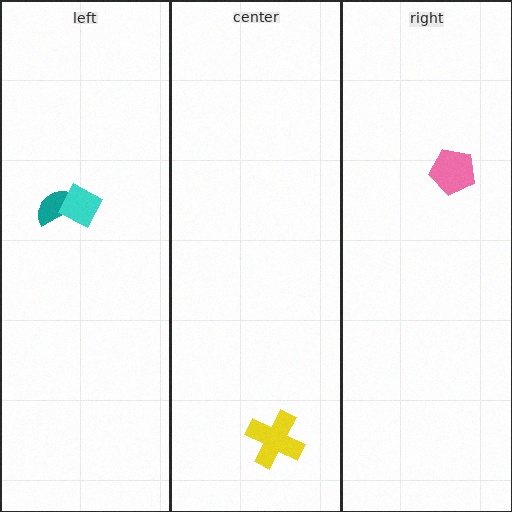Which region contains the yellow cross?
The center region.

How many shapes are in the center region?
1.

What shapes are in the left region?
The teal semicircle, the cyan diamond.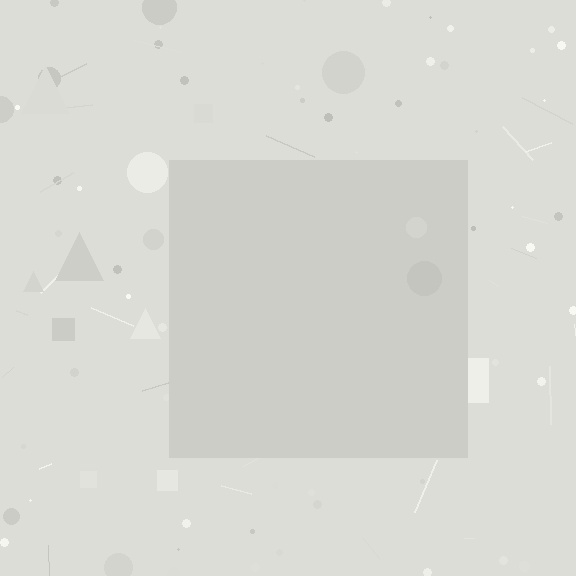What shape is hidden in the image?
A square is hidden in the image.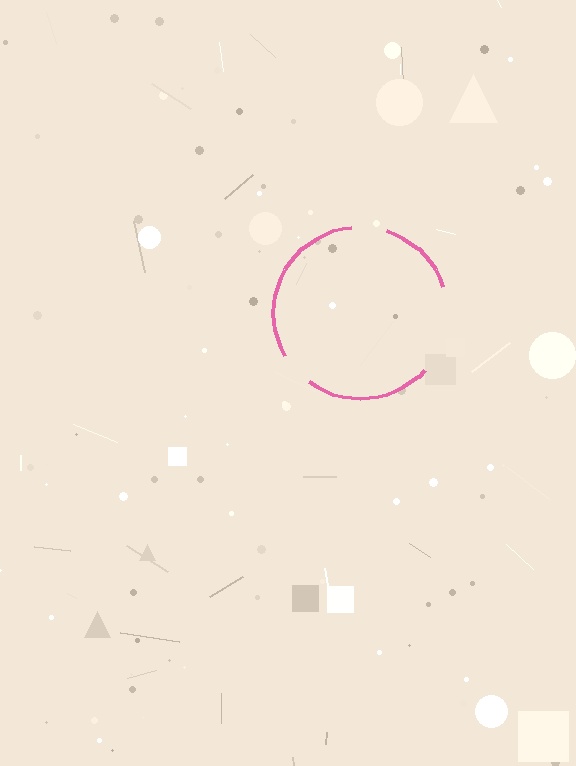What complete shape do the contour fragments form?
The contour fragments form a circle.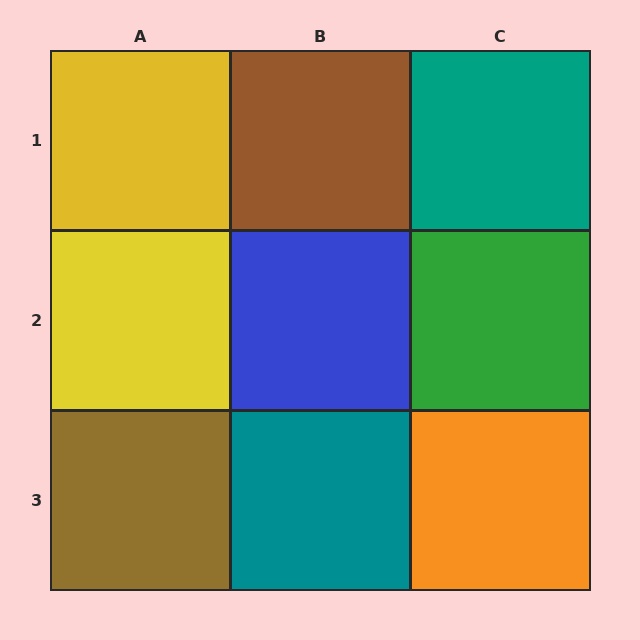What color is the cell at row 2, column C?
Green.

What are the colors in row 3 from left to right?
Brown, teal, orange.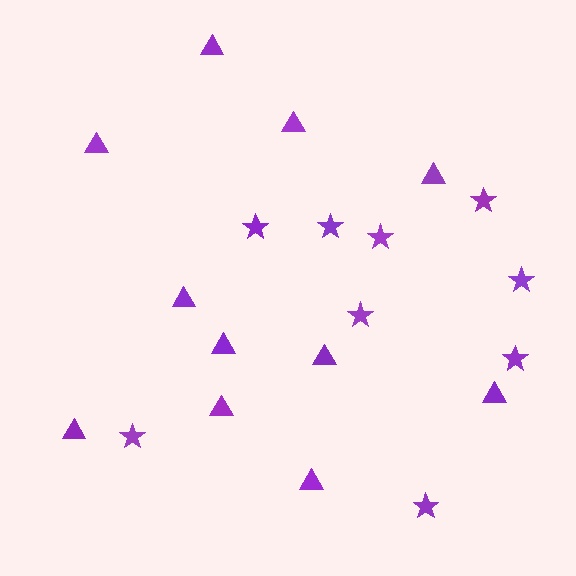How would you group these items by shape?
There are 2 groups: one group of triangles (11) and one group of stars (9).